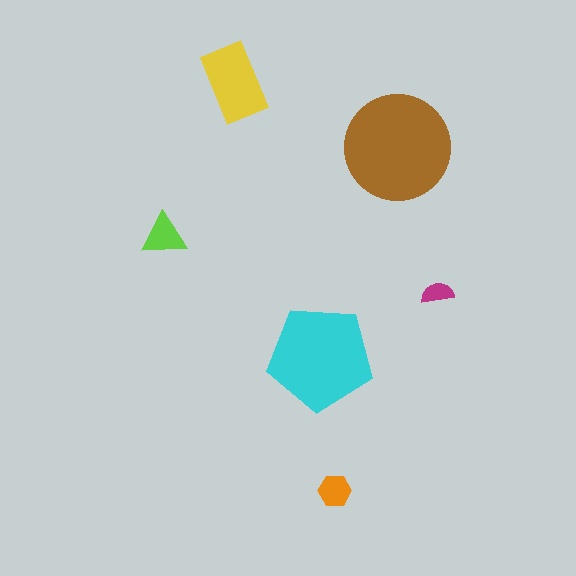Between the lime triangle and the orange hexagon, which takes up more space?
The lime triangle.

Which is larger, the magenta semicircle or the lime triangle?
The lime triangle.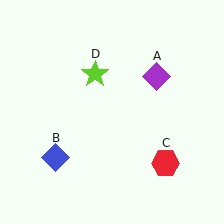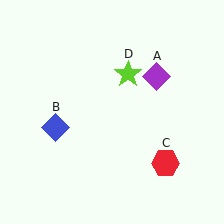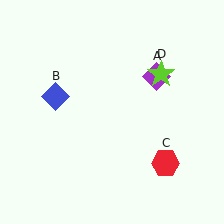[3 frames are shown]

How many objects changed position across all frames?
2 objects changed position: blue diamond (object B), lime star (object D).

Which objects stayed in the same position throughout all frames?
Purple diamond (object A) and red hexagon (object C) remained stationary.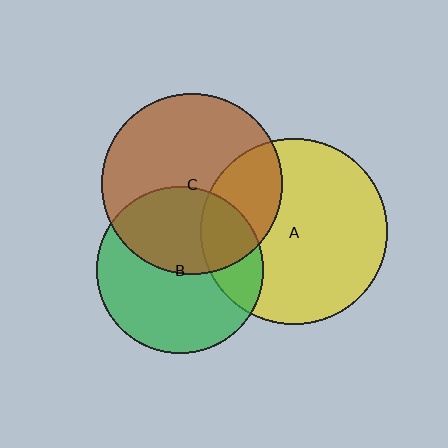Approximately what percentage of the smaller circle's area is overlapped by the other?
Approximately 25%.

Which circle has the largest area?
Circle A (yellow).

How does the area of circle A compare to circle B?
Approximately 1.2 times.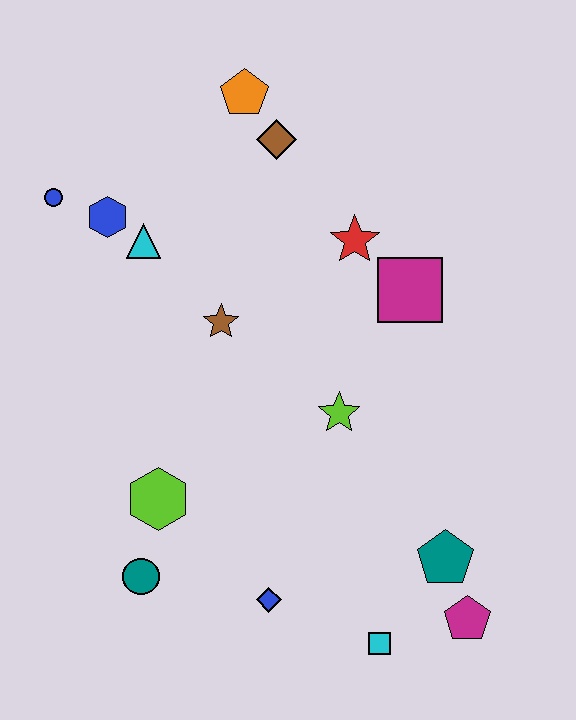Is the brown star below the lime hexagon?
No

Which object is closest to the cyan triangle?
The blue hexagon is closest to the cyan triangle.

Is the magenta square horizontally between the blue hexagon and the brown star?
No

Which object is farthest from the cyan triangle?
The magenta pentagon is farthest from the cyan triangle.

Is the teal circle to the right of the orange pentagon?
No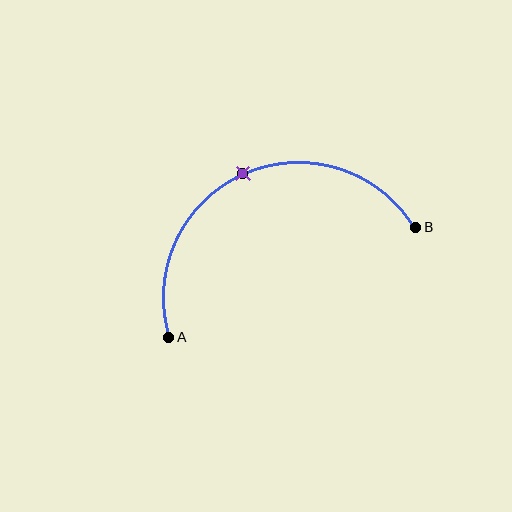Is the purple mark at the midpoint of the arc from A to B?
Yes. The purple mark lies on the arc at equal arc-length from both A and B — it is the arc midpoint.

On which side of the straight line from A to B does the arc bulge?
The arc bulges above the straight line connecting A and B.